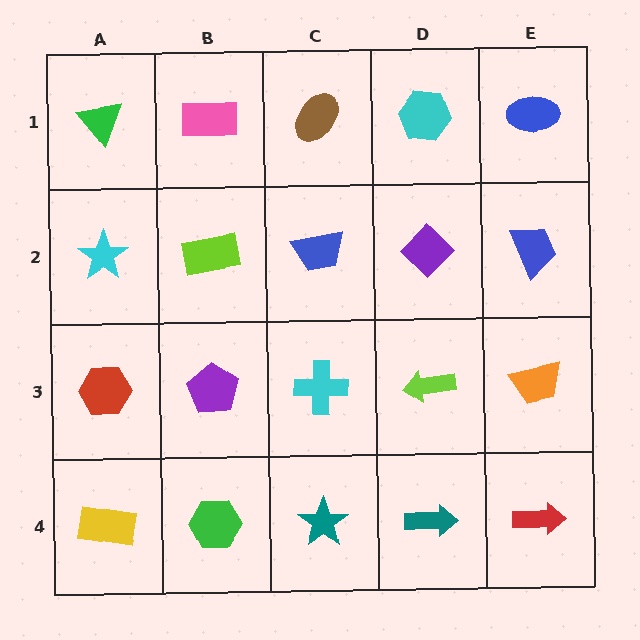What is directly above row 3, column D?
A purple diamond.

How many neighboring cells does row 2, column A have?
3.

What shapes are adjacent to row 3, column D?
A purple diamond (row 2, column D), a teal arrow (row 4, column D), a cyan cross (row 3, column C), an orange trapezoid (row 3, column E).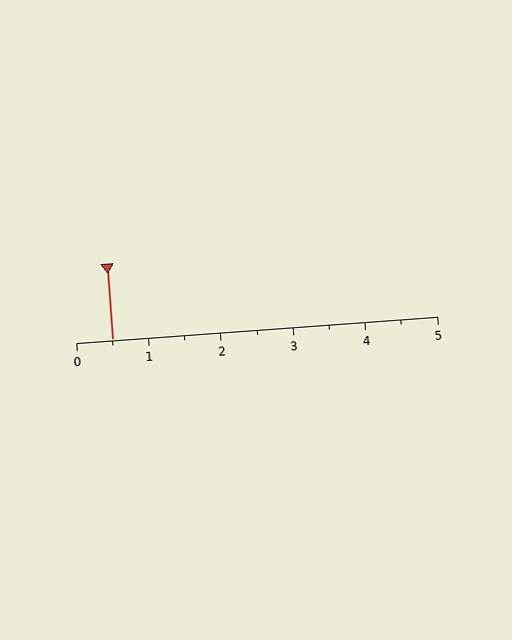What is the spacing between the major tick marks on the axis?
The major ticks are spaced 1 apart.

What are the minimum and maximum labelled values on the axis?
The axis runs from 0 to 5.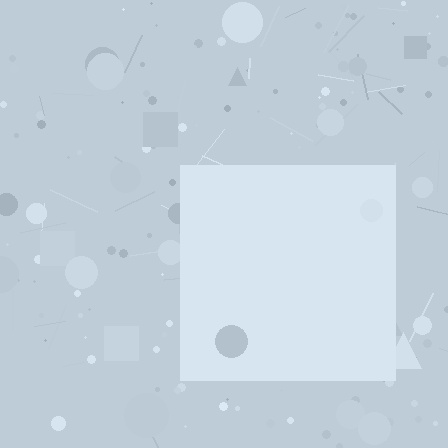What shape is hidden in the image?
A square is hidden in the image.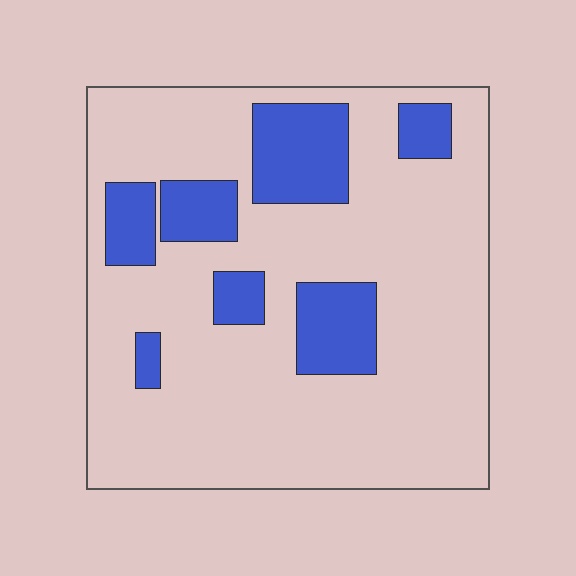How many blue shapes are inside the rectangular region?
7.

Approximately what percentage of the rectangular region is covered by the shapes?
Approximately 20%.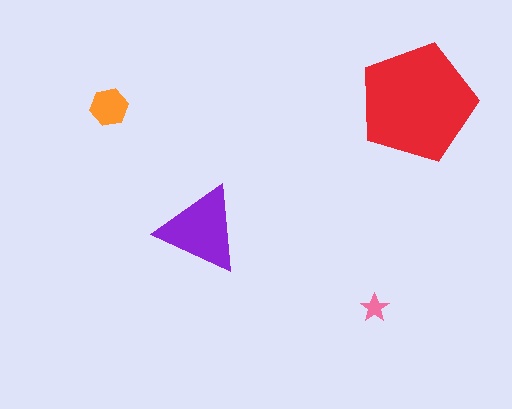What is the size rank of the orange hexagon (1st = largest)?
3rd.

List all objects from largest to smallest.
The red pentagon, the purple triangle, the orange hexagon, the pink star.